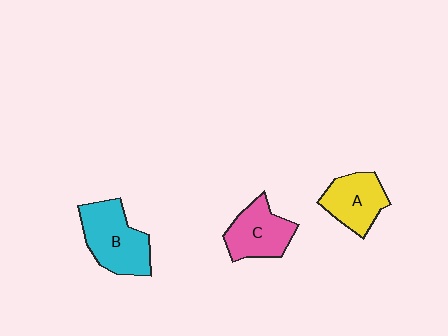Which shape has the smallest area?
Shape A (yellow).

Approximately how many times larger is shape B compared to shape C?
Approximately 1.3 times.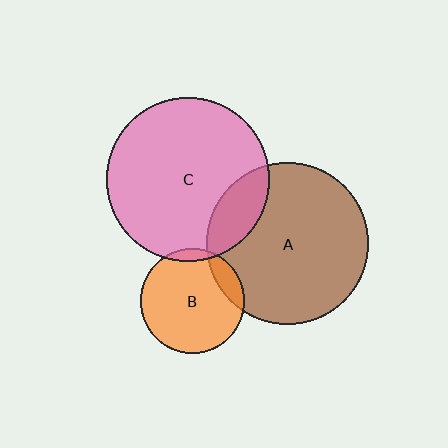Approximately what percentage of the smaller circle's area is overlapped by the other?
Approximately 10%.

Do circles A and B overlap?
Yes.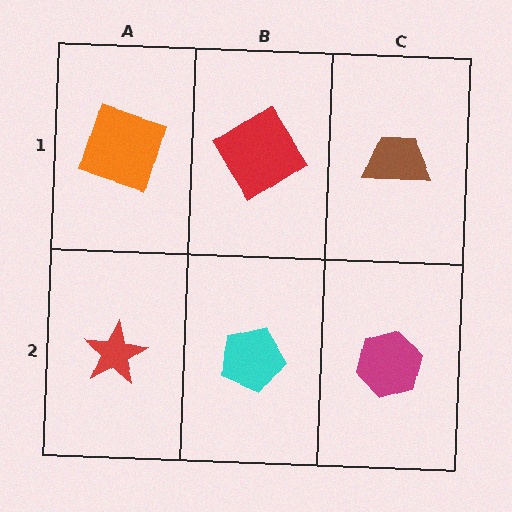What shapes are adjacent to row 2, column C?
A brown trapezoid (row 1, column C), a cyan pentagon (row 2, column B).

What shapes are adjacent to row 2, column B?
A red diamond (row 1, column B), a red star (row 2, column A), a magenta hexagon (row 2, column C).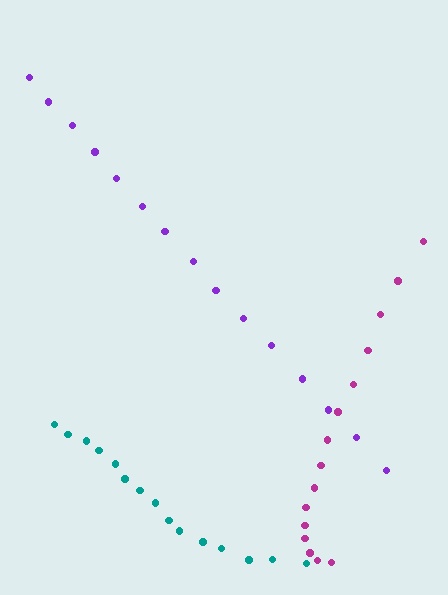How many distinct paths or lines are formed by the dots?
There are 3 distinct paths.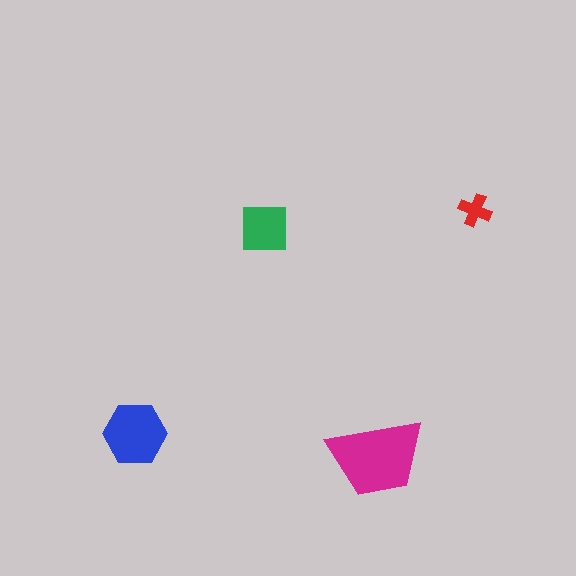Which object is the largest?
The magenta trapezoid.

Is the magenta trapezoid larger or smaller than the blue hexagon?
Larger.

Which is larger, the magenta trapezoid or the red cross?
The magenta trapezoid.